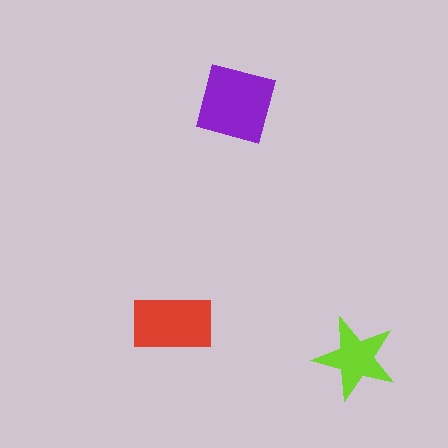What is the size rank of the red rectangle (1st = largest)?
2nd.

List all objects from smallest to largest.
The lime star, the red rectangle, the purple square.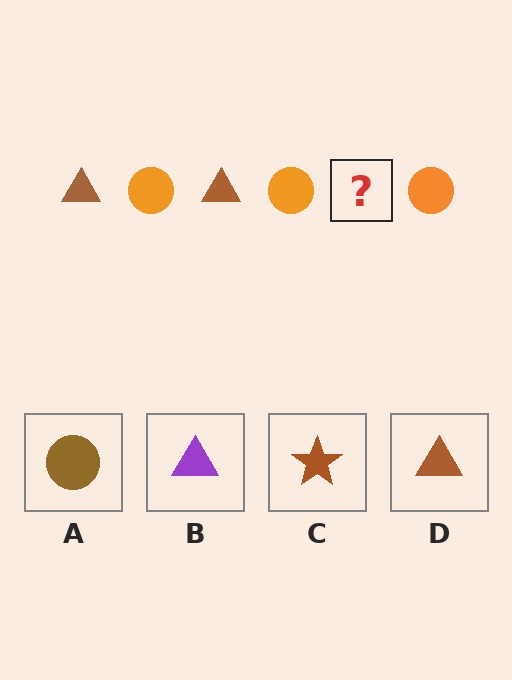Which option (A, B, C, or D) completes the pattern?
D.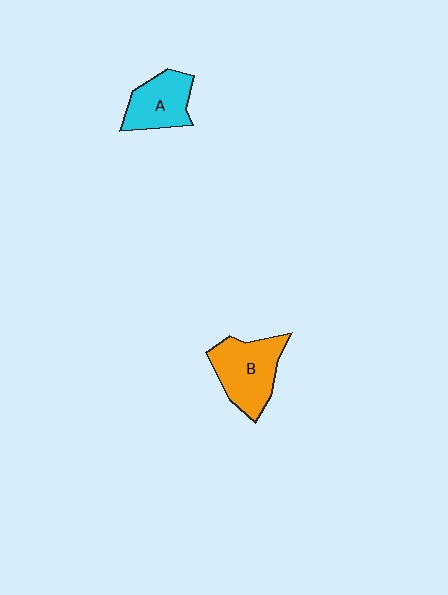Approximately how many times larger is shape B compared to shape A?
Approximately 1.3 times.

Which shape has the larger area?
Shape B (orange).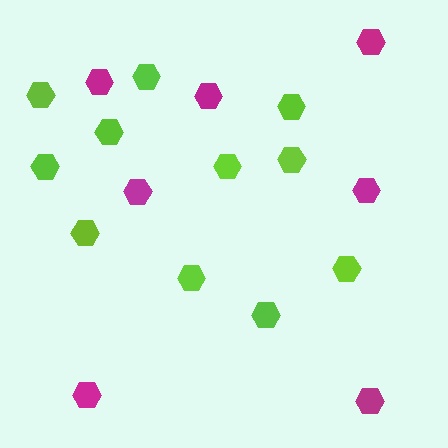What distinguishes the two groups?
There are 2 groups: one group of magenta hexagons (7) and one group of lime hexagons (11).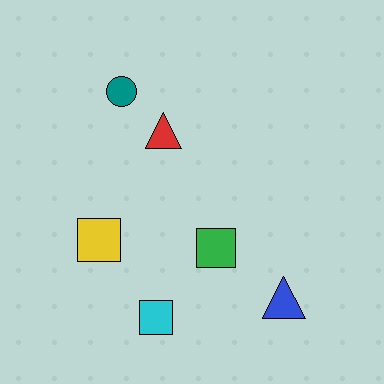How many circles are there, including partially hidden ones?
There is 1 circle.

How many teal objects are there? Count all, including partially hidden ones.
There is 1 teal object.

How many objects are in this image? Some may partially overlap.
There are 6 objects.